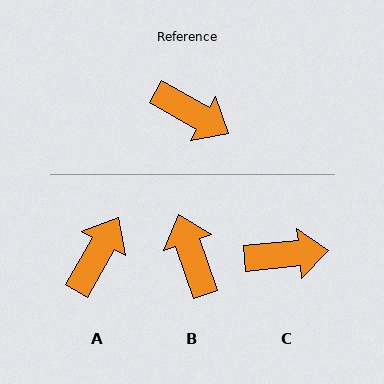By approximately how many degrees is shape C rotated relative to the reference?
Approximately 35 degrees counter-clockwise.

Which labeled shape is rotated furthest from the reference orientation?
B, about 138 degrees away.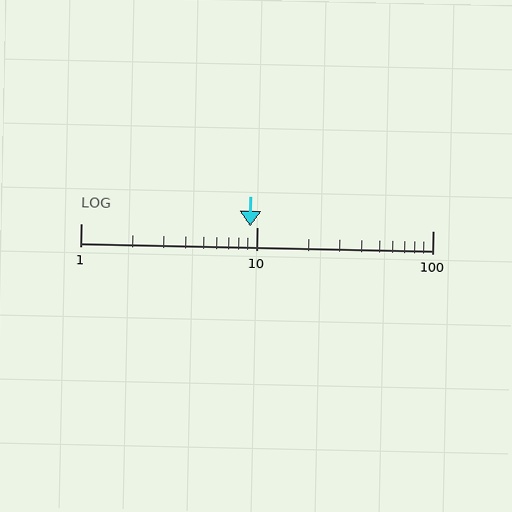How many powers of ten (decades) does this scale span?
The scale spans 2 decades, from 1 to 100.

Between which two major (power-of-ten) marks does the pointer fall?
The pointer is between 1 and 10.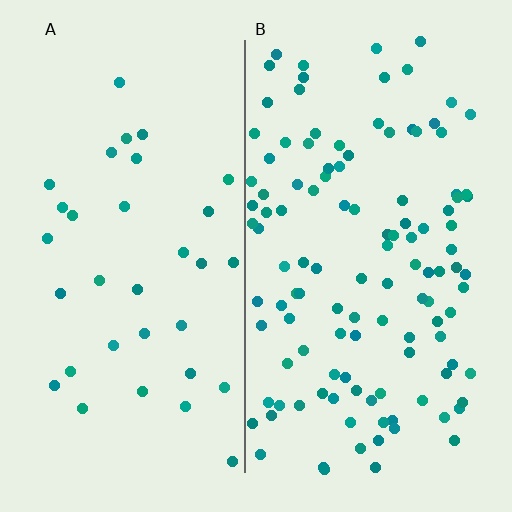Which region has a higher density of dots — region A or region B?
B (the right).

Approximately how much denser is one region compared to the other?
Approximately 3.5× — region B over region A.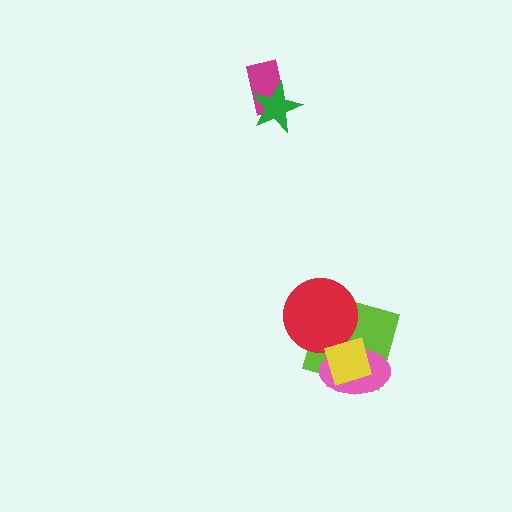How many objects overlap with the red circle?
2 objects overlap with the red circle.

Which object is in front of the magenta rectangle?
The green star is in front of the magenta rectangle.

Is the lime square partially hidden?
Yes, it is partially covered by another shape.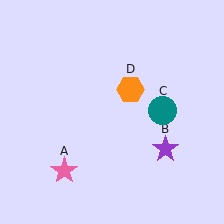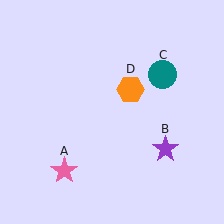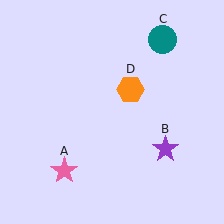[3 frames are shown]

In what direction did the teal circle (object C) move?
The teal circle (object C) moved up.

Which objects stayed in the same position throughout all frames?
Pink star (object A) and purple star (object B) and orange hexagon (object D) remained stationary.